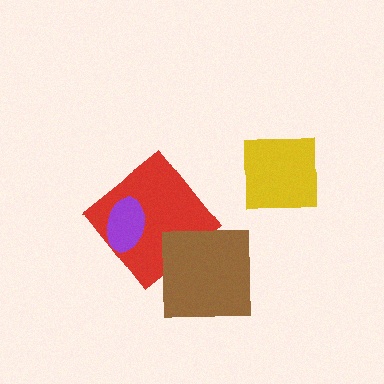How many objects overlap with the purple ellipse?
1 object overlaps with the purple ellipse.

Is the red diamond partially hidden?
Yes, it is partially covered by another shape.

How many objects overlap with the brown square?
1 object overlaps with the brown square.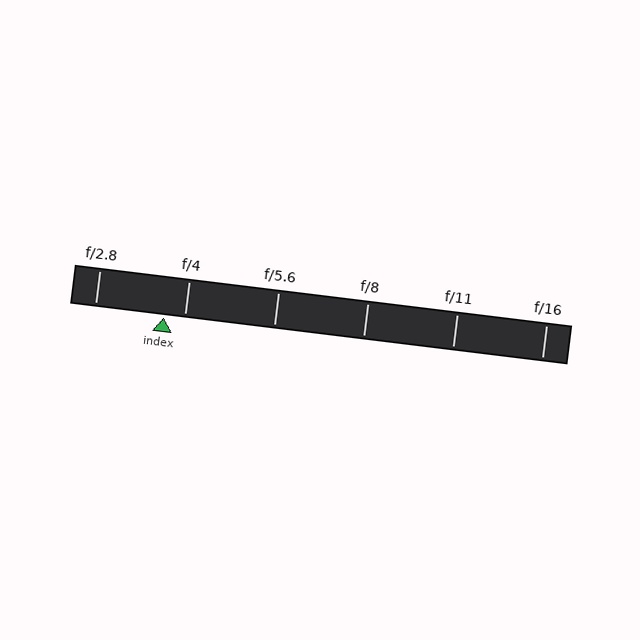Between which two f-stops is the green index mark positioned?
The index mark is between f/2.8 and f/4.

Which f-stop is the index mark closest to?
The index mark is closest to f/4.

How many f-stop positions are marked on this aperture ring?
There are 6 f-stop positions marked.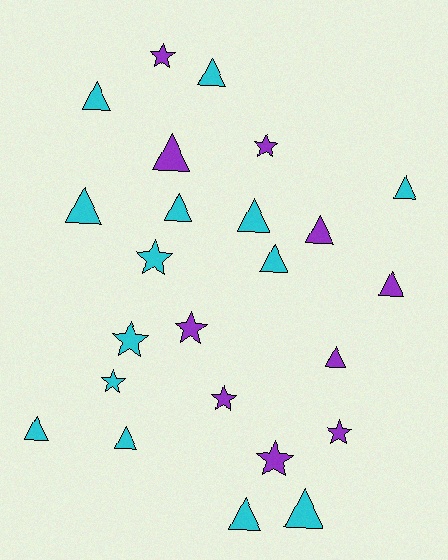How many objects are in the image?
There are 24 objects.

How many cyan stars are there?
There are 3 cyan stars.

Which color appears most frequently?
Cyan, with 14 objects.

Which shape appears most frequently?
Triangle, with 15 objects.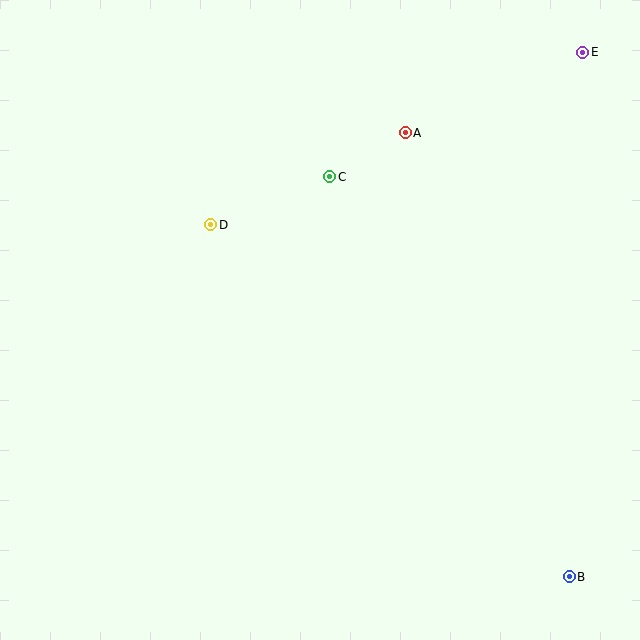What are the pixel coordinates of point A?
Point A is at (405, 133).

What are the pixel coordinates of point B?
Point B is at (569, 577).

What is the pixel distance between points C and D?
The distance between C and D is 128 pixels.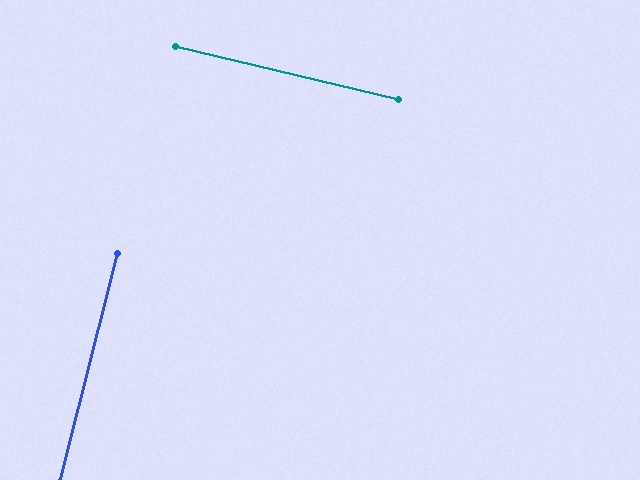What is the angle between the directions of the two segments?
Approximately 89 degrees.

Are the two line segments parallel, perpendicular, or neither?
Perpendicular — they meet at approximately 89°.